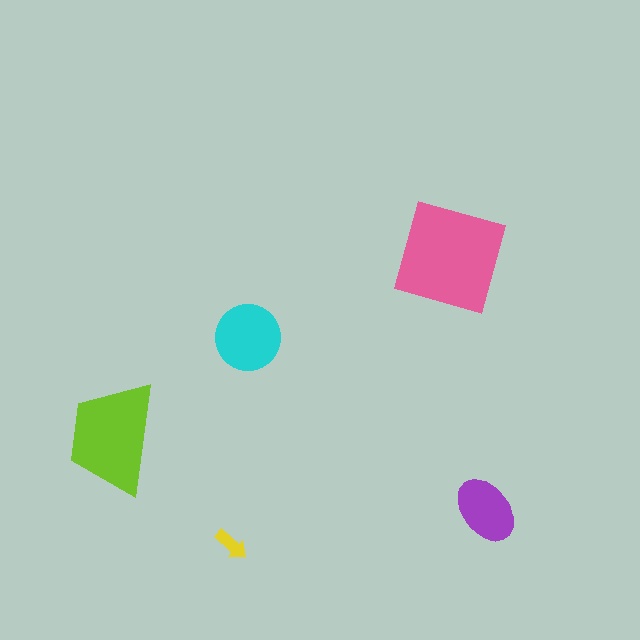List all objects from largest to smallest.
The pink diamond, the lime trapezoid, the cyan circle, the purple ellipse, the yellow arrow.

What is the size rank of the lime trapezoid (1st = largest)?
2nd.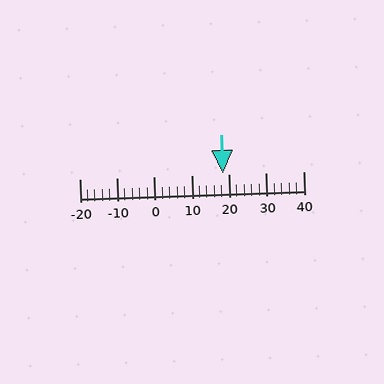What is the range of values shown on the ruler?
The ruler shows values from -20 to 40.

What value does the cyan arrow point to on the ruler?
The cyan arrow points to approximately 18.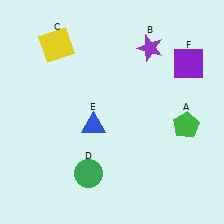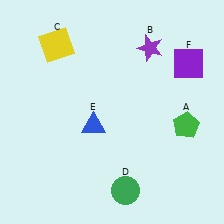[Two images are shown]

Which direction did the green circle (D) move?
The green circle (D) moved right.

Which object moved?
The green circle (D) moved right.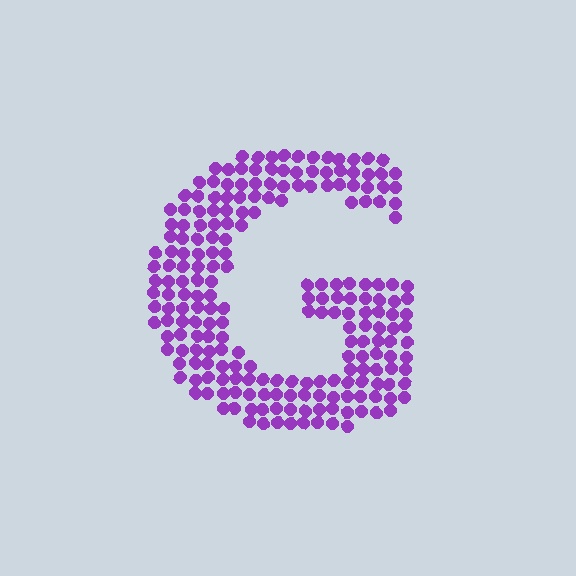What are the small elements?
The small elements are circles.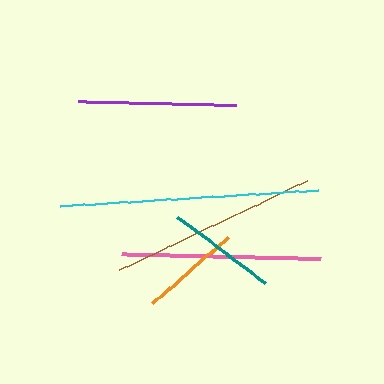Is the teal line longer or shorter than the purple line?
The purple line is longer than the teal line.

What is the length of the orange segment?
The orange segment is approximately 100 pixels long.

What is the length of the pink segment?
The pink segment is approximately 199 pixels long.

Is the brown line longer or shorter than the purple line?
The brown line is longer than the purple line.